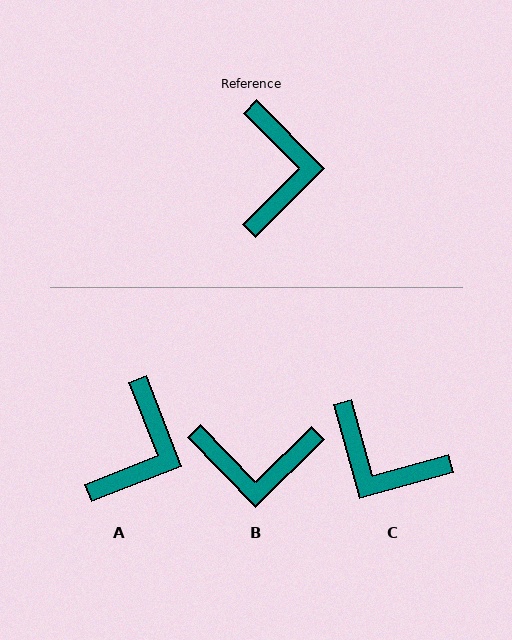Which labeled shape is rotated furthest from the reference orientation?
C, about 119 degrees away.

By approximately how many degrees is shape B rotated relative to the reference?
Approximately 91 degrees clockwise.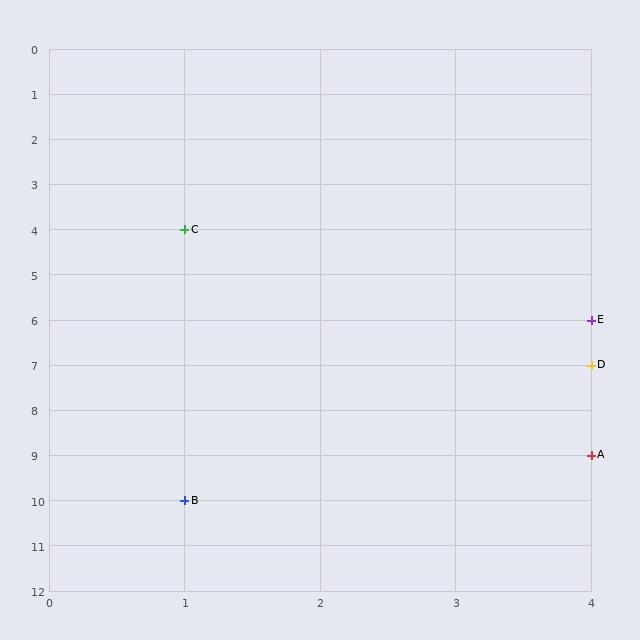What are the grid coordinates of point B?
Point B is at grid coordinates (1, 10).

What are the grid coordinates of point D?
Point D is at grid coordinates (4, 7).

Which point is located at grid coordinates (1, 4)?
Point C is at (1, 4).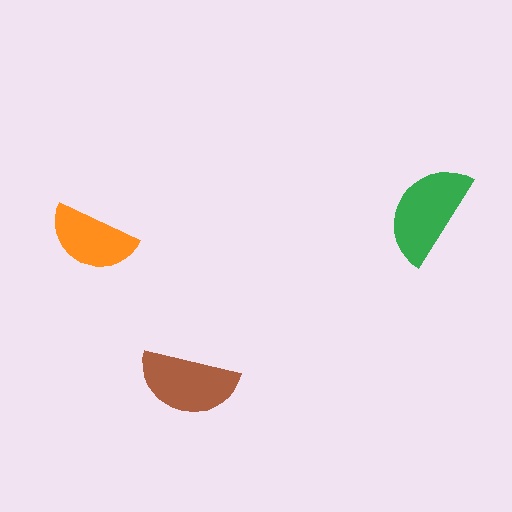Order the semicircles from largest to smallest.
the green one, the brown one, the orange one.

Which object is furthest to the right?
The green semicircle is rightmost.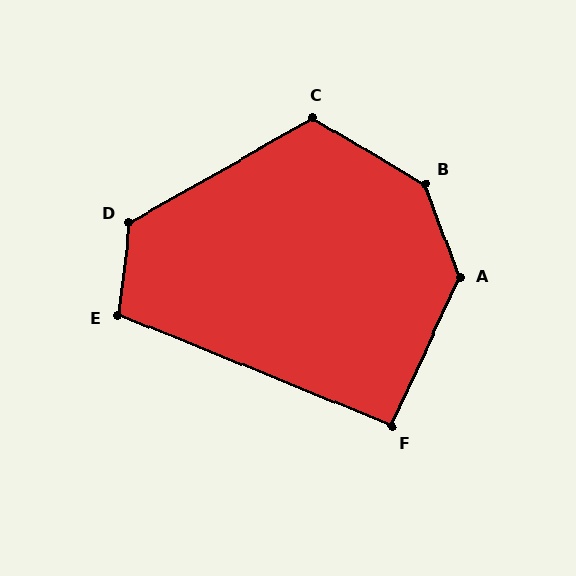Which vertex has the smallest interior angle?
F, at approximately 93 degrees.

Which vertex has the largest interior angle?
B, at approximately 141 degrees.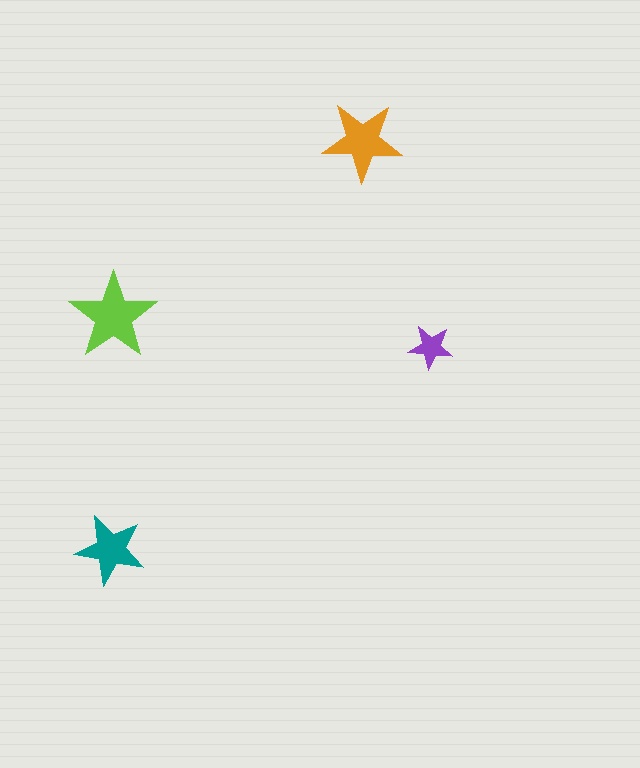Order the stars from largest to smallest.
the lime one, the orange one, the teal one, the purple one.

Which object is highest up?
The orange star is topmost.